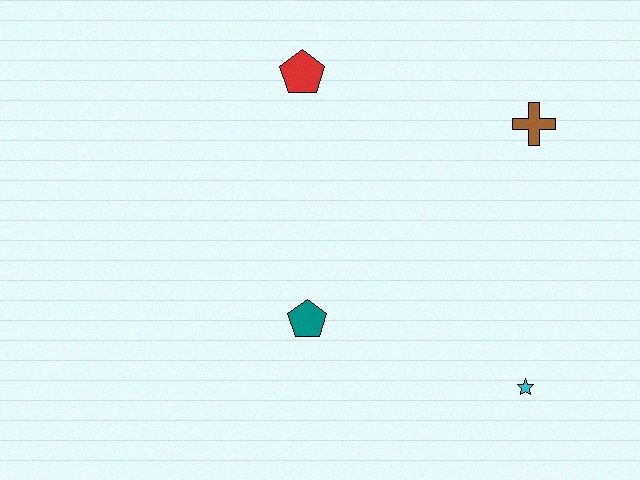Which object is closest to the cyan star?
The teal pentagon is closest to the cyan star.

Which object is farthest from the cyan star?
The red pentagon is farthest from the cyan star.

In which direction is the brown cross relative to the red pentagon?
The brown cross is to the right of the red pentagon.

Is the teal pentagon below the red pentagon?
Yes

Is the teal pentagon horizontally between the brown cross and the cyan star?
No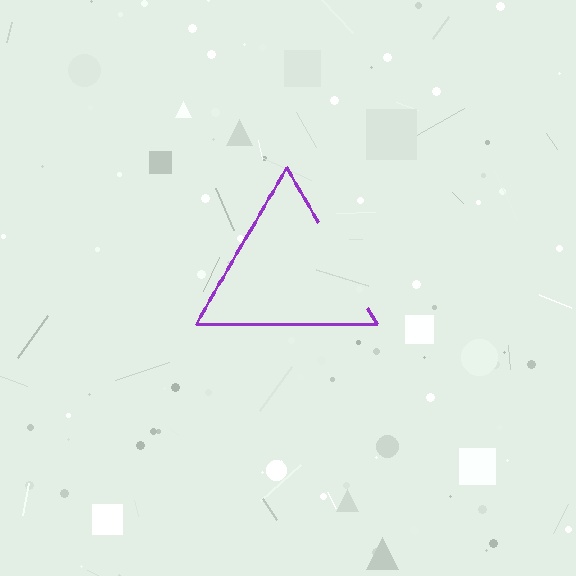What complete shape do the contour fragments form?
The contour fragments form a triangle.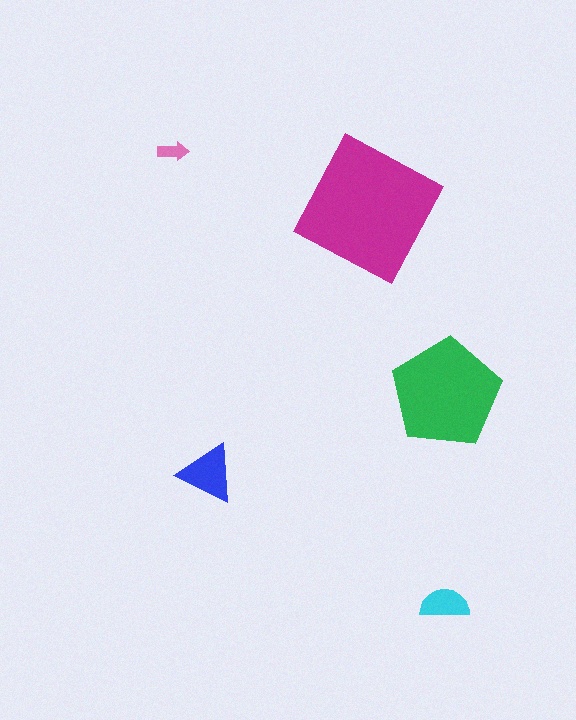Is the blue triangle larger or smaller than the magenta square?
Smaller.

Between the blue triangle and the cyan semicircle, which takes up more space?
The blue triangle.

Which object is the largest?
The magenta square.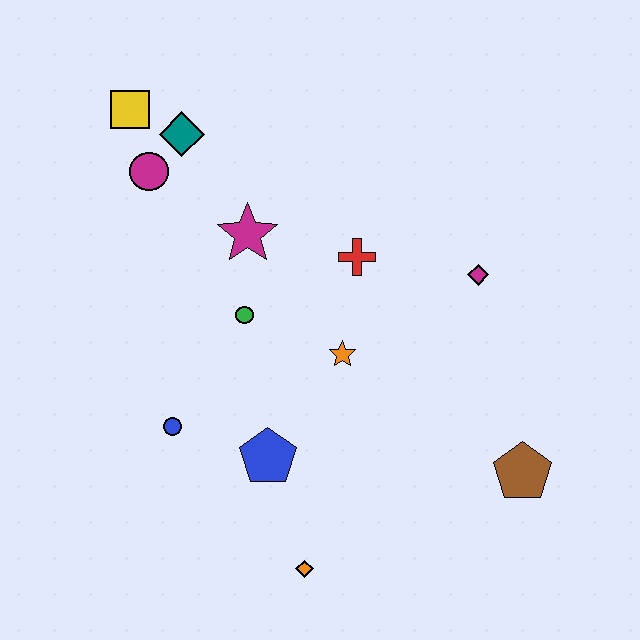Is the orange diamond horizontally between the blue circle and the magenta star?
No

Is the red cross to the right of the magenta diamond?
No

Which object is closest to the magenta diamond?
The red cross is closest to the magenta diamond.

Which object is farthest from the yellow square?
The brown pentagon is farthest from the yellow square.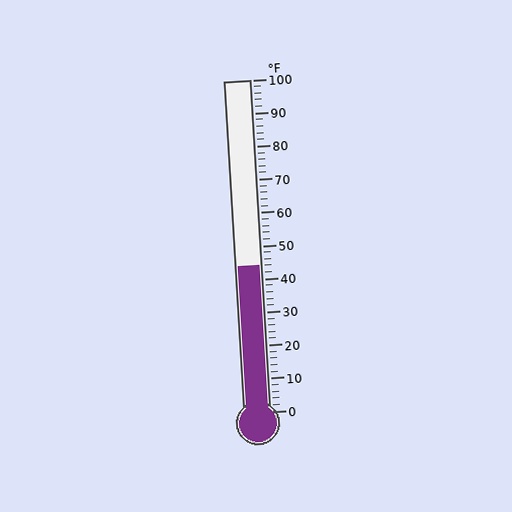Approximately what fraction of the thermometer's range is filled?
The thermometer is filled to approximately 45% of its range.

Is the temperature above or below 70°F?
The temperature is below 70°F.